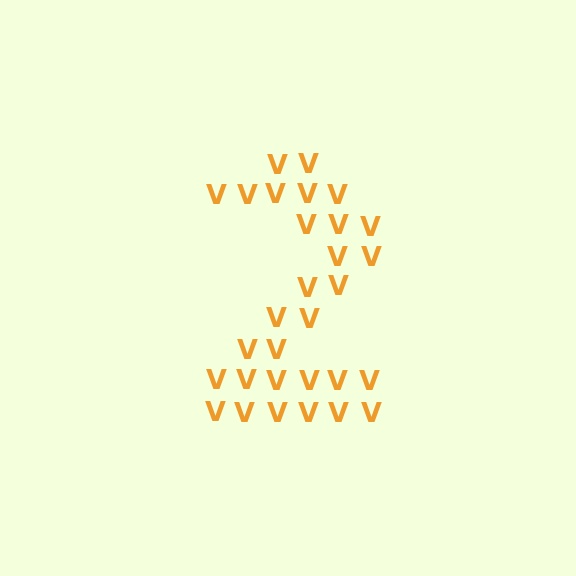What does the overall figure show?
The overall figure shows the digit 2.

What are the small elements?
The small elements are letter V's.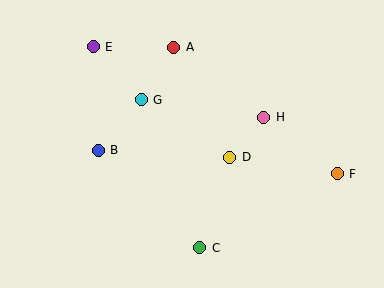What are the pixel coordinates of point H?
Point H is at (264, 117).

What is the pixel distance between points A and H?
The distance between A and H is 114 pixels.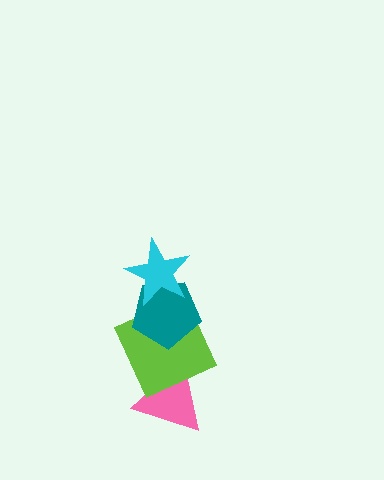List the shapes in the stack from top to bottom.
From top to bottom: the cyan star, the teal pentagon, the lime square, the pink triangle.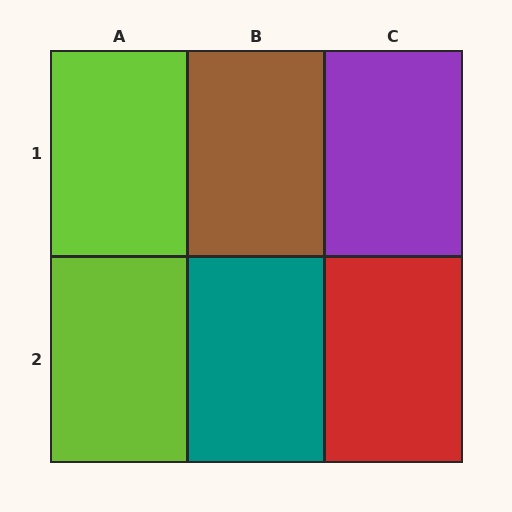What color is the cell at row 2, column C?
Red.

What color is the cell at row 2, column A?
Lime.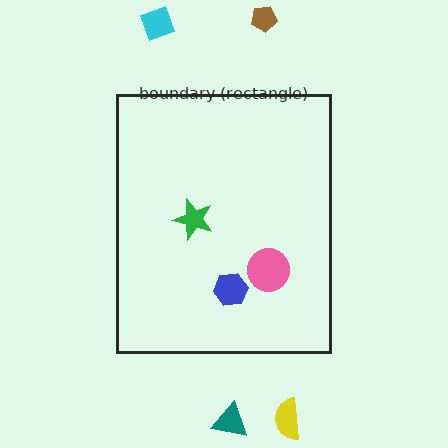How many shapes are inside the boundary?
3 inside, 4 outside.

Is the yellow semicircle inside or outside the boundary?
Outside.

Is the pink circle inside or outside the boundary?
Inside.